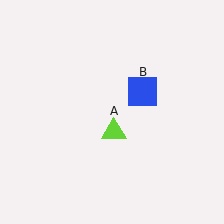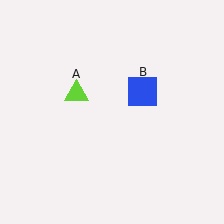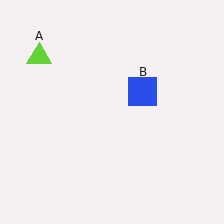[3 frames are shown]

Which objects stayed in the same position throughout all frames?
Blue square (object B) remained stationary.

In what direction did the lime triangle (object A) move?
The lime triangle (object A) moved up and to the left.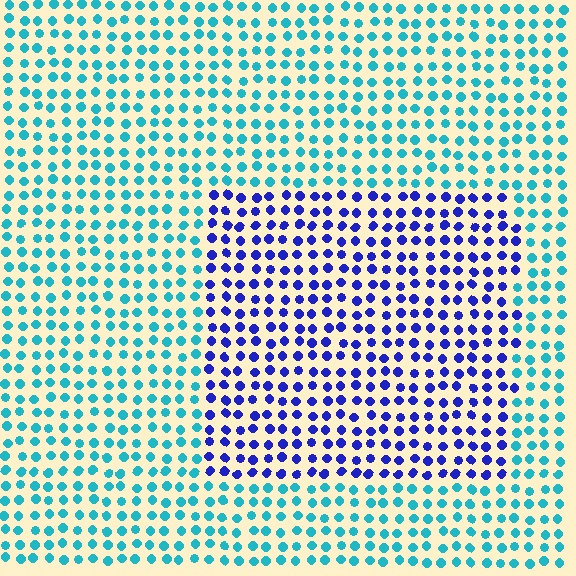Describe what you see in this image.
The image is filled with small cyan elements in a uniform arrangement. A rectangle-shaped region is visible where the elements are tinted to a slightly different hue, forming a subtle color boundary.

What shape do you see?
I see a rectangle.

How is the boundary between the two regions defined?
The boundary is defined purely by a slight shift in hue (about 54 degrees). Spacing, size, and orientation are identical on both sides.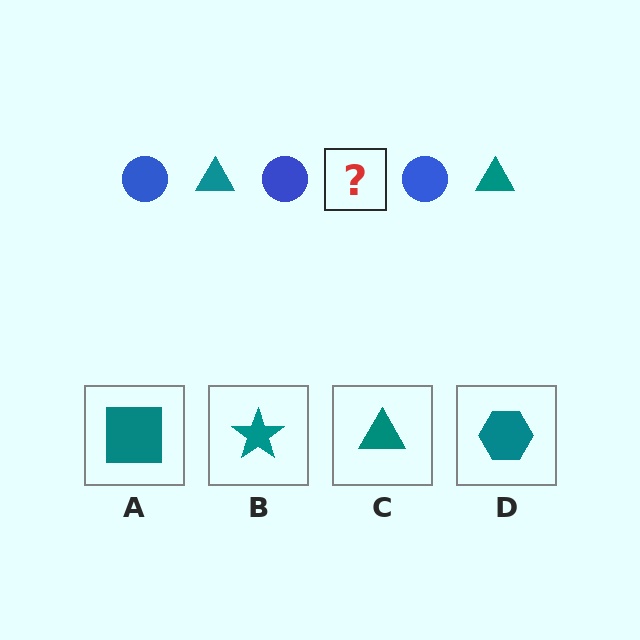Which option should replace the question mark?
Option C.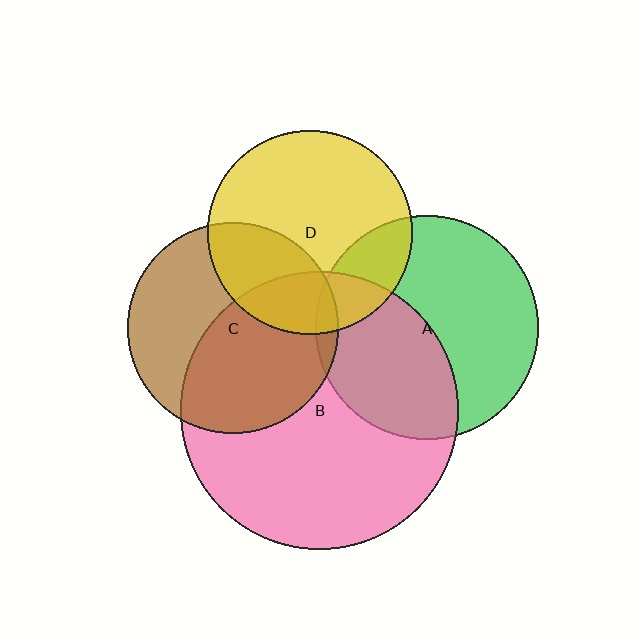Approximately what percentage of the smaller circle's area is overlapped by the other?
Approximately 20%.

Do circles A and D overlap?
Yes.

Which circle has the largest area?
Circle B (pink).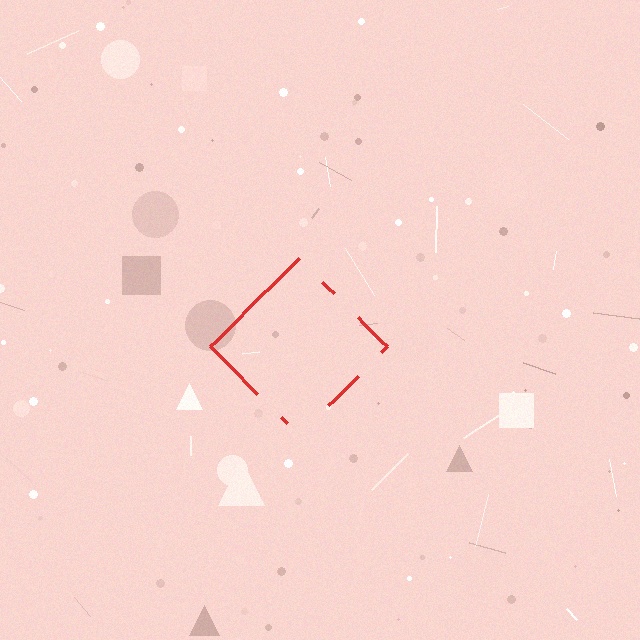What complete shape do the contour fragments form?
The contour fragments form a diamond.